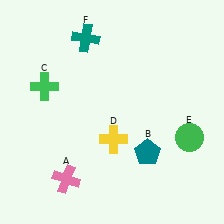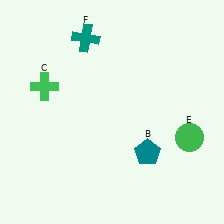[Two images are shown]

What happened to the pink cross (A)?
The pink cross (A) was removed in Image 2. It was in the bottom-left area of Image 1.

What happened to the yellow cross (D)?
The yellow cross (D) was removed in Image 2. It was in the bottom-right area of Image 1.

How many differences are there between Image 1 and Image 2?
There are 2 differences between the two images.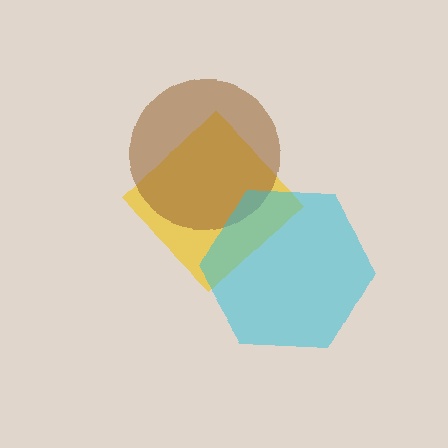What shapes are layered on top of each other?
The layered shapes are: a yellow diamond, a brown circle, a cyan hexagon.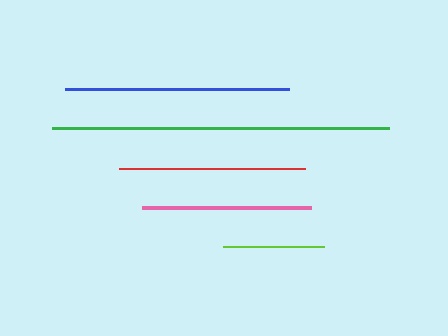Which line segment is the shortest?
The lime line is the shortest at approximately 102 pixels.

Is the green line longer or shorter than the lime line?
The green line is longer than the lime line.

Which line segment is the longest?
The green line is the longest at approximately 337 pixels.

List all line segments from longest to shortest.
From longest to shortest: green, blue, red, pink, lime.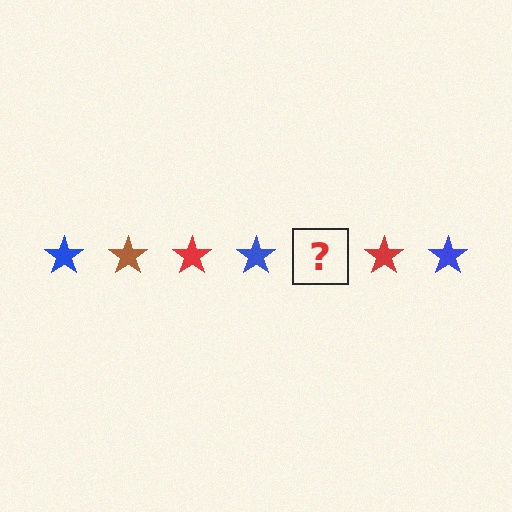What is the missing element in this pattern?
The missing element is a brown star.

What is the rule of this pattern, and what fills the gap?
The rule is that the pattern cycles through blue, brown, red stars. The gap should be filled with a brown star.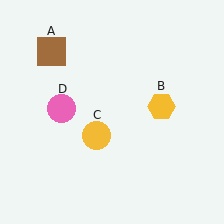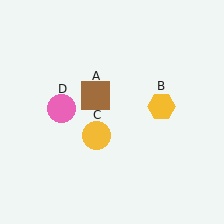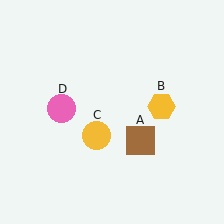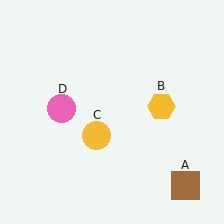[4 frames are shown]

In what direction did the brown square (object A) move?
The brown square (object A) moved down and to the right.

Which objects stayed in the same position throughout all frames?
Yellow hexagon (object B) and yellow circle (object C) and pink circle (object D) remained stationary.